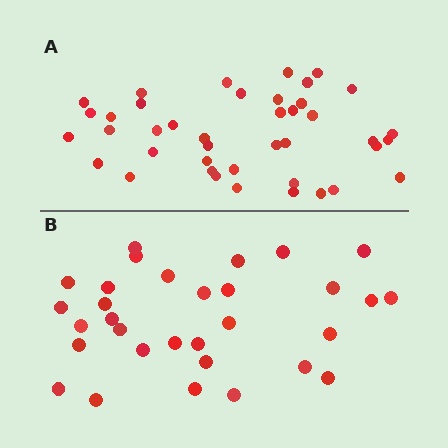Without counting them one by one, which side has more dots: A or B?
Region A (the top region) has more dots.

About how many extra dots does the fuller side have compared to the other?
Region A has roughly 10 or so more dots than region B.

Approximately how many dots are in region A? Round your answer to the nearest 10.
About 40 dots. (The exact count is 41, which rounds to 40.)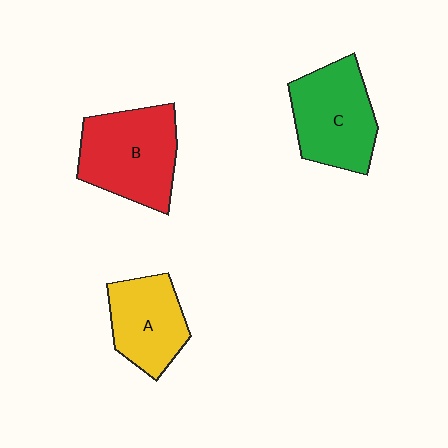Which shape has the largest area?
Shape B (red).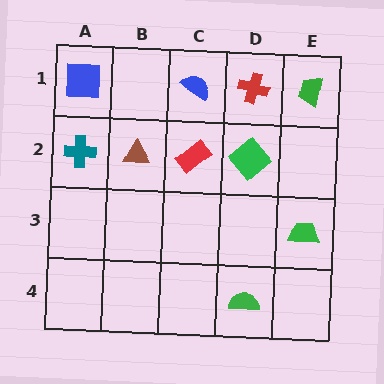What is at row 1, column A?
A blue square.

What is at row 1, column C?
A blue semicircle.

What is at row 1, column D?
A red cross.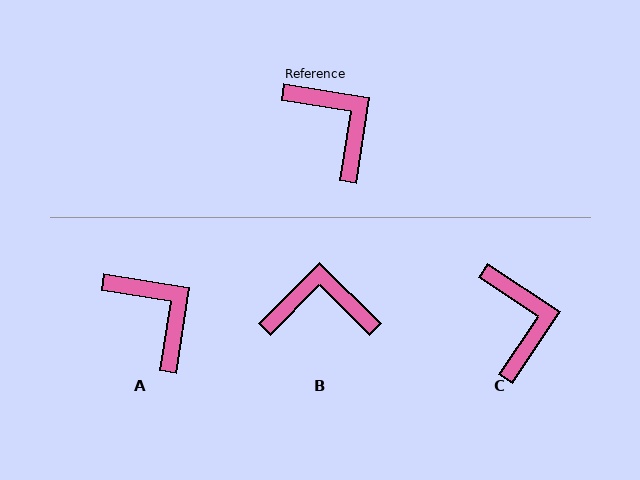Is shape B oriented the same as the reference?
No, it is off by about 54 degrees.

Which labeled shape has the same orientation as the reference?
A.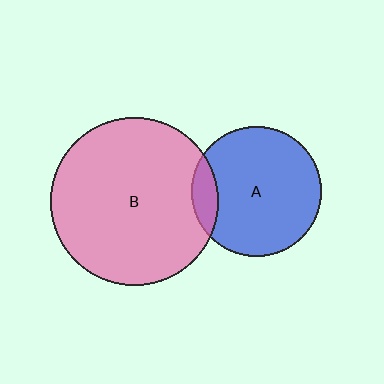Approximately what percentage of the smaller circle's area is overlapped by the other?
Approximately 10%.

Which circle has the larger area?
Circle B (pink).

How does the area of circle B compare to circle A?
Approximately 1.7 times.